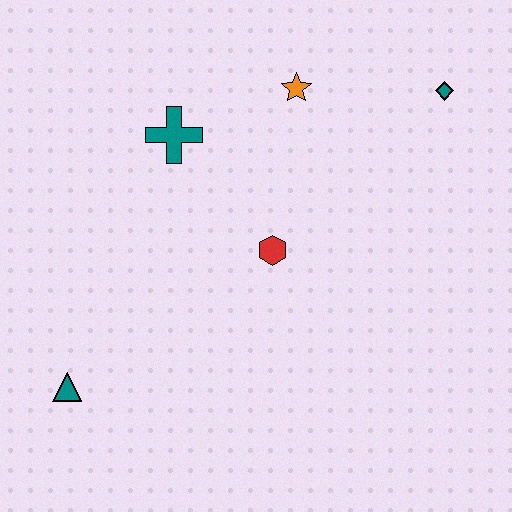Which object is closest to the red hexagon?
The teal cross is closest to the red hexagon.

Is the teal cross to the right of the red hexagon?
No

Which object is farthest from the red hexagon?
The teal triangle is farthest from the red hexagon.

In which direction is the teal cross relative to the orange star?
The teal cross is to the left of the orange star.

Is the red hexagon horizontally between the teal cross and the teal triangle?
No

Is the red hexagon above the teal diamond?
No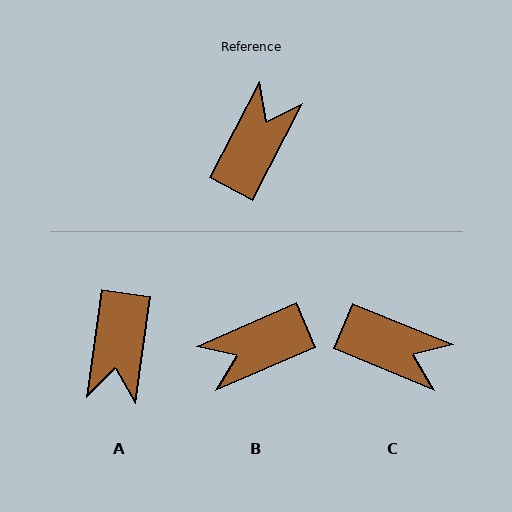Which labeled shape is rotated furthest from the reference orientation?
A, about 160 degrees away.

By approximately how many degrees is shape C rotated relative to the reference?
Approximately 85 degrees clockwise.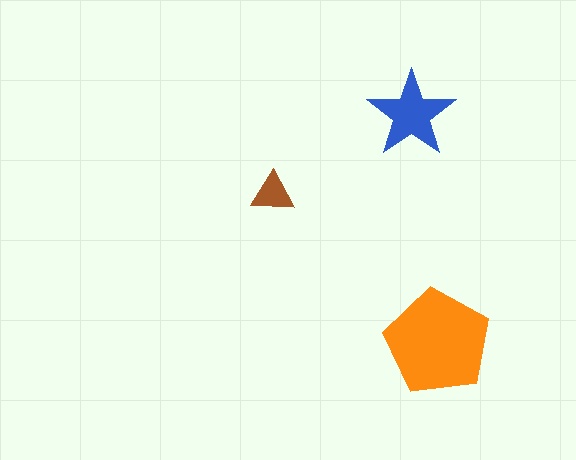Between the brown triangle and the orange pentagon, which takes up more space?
The orange pentagon.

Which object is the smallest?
The brown triangle.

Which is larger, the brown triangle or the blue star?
The blue star.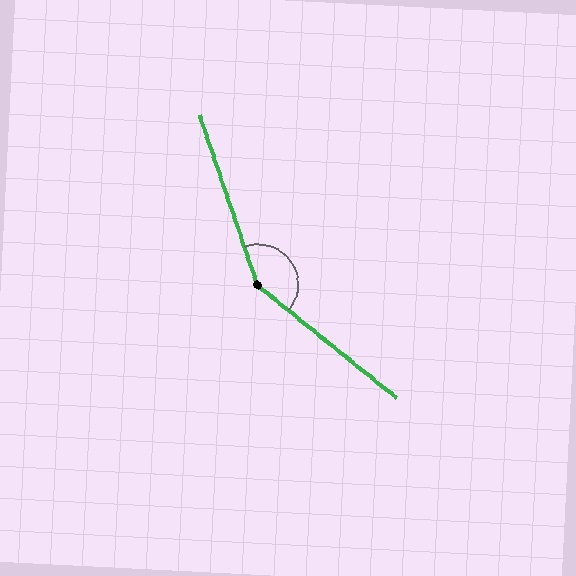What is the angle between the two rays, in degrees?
Approximately 148 degrees.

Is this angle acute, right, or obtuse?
It is obtuse.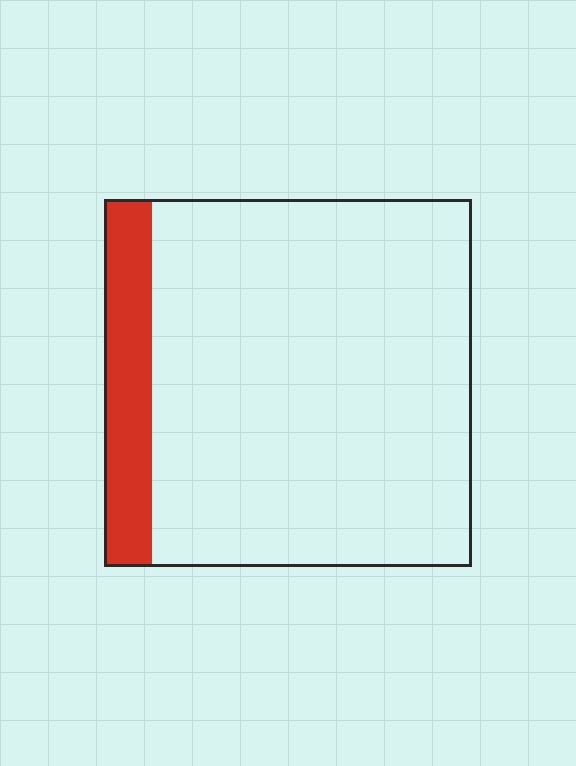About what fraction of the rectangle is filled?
About one eighth (1/8).